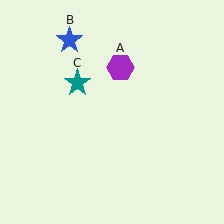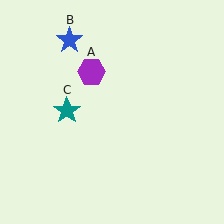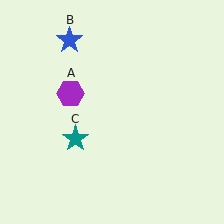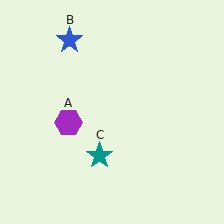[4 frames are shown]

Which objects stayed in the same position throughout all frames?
Blue star (object B) remained stationary.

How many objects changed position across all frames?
2 objects changed position: purple hexagon (object A), teal star (object C).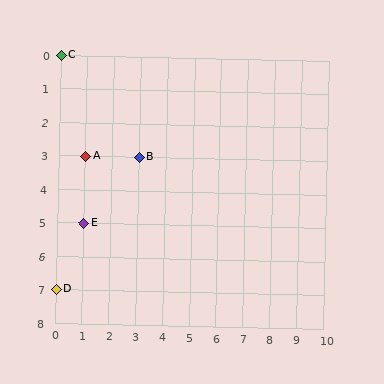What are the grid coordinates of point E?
Point E is at grid coordinates (1, 5).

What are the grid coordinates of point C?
Point C is at grid coordinates (0, 0).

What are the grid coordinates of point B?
Point B is at grid coordinates (3, 3).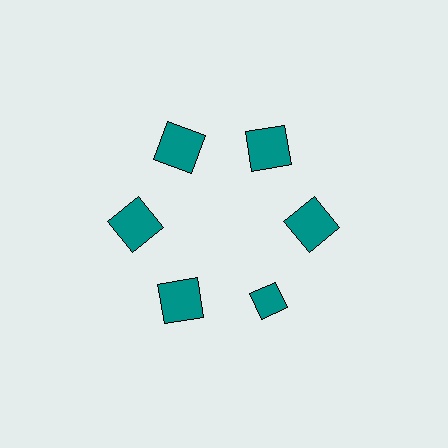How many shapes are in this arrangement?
There are 6 shapes arranged in a ring pattern.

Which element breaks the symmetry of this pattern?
The teal diamond at roughly the 5 o'clock position breaks the symmetry. All other shapes are teal squares.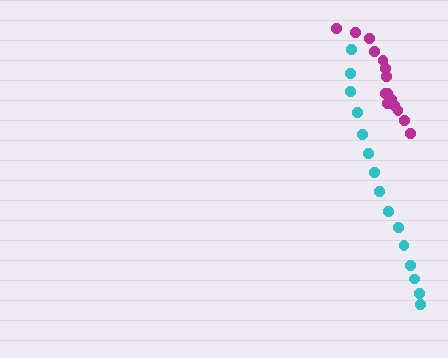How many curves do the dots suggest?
There are 2 distinct paths.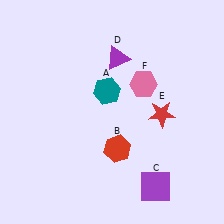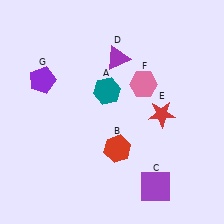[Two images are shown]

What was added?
A purple pentagon (G) was added in Image 2.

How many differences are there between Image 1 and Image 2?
There is 1 difference between the two images.